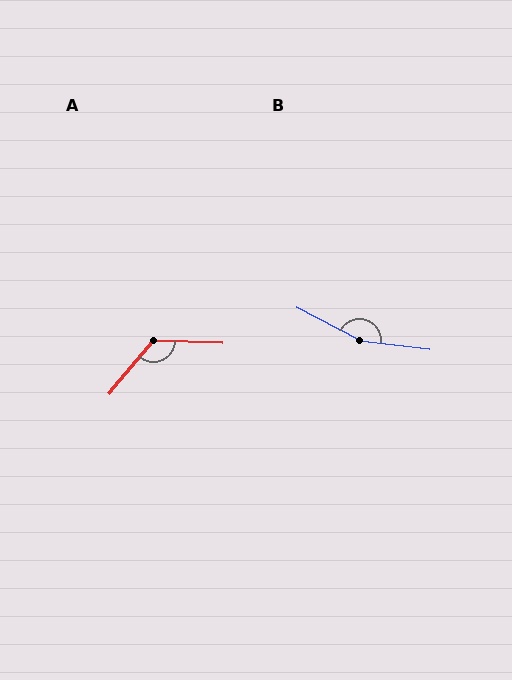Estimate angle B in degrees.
Approximately 160 degrees.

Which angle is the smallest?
A, at approximately 128 degrees.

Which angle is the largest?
B, at approximately 160 degrees.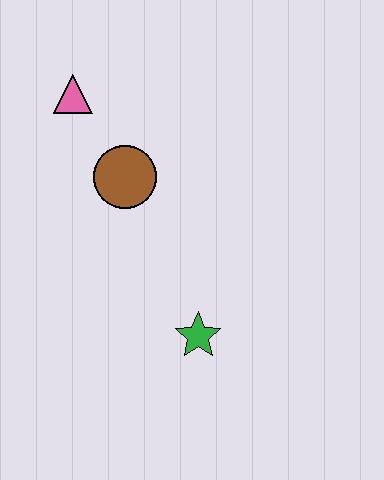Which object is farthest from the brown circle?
The green star is farthest from the brown circle.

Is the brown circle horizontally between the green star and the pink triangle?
Yes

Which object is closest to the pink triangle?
The brown circle is closest to the pink triangle.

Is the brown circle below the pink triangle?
Yes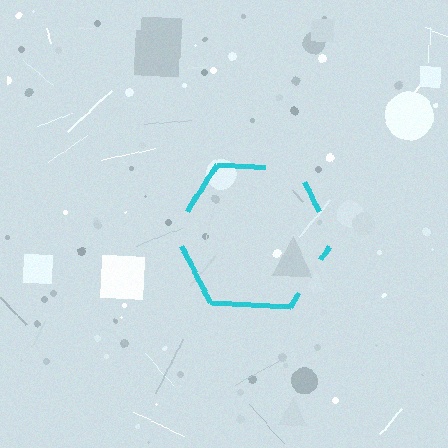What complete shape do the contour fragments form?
The contour fragments form a hexagon.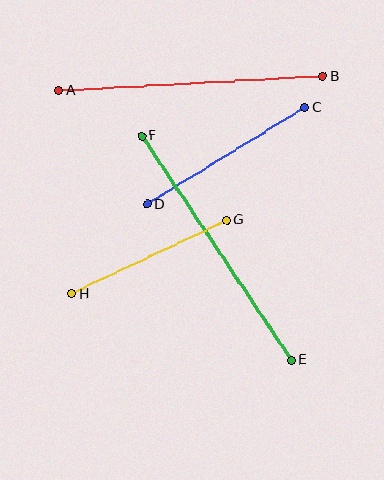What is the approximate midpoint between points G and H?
The midpoint is at approximately (149, 257) pixels.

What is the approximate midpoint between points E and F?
The midpoint is at approximately (217, 248) pixels.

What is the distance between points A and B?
The distance is approximately 264 pixels.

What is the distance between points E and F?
The distance is approximately 269 pixels.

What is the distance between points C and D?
The distance is approximately 185 pixels.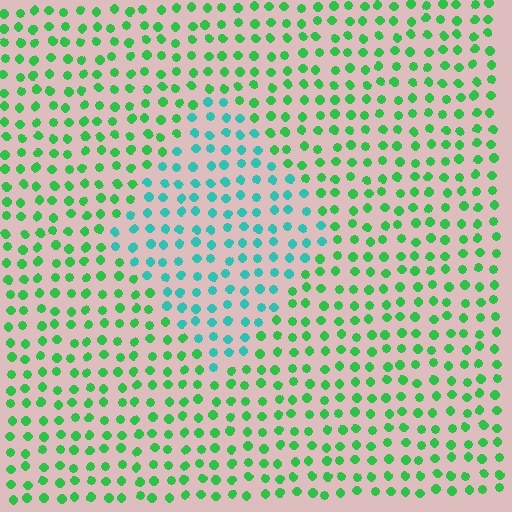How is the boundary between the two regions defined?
The boundary is defined purely by a slight shift in hue (about 44 degrees). Spacing, size, and orientation are identical on both sides.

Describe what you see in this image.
The image is filled with small green elements in a uniform arrangement. A diamond-shaped region is visible where the elements are tinted to a slightly different hue, forming a subtle color boundary.